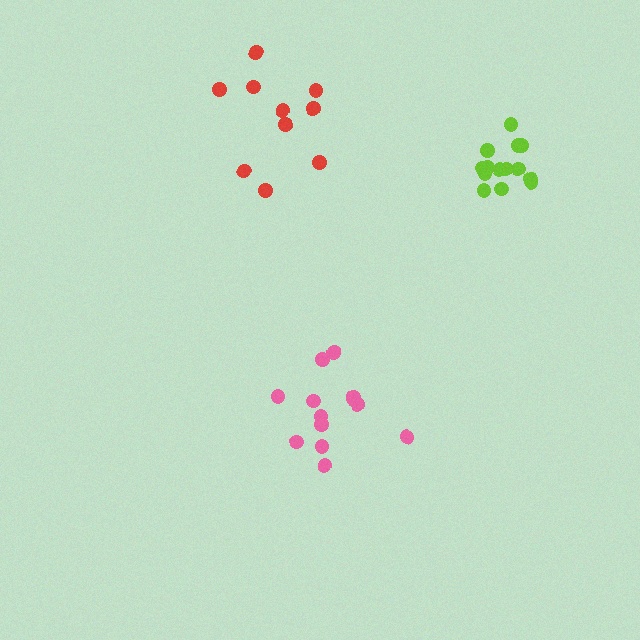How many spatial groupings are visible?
There are 3 spatial groupings.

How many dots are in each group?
Group 1: 13 dots, Group 2: 14 dots, Group 3: 10 dots (37 total).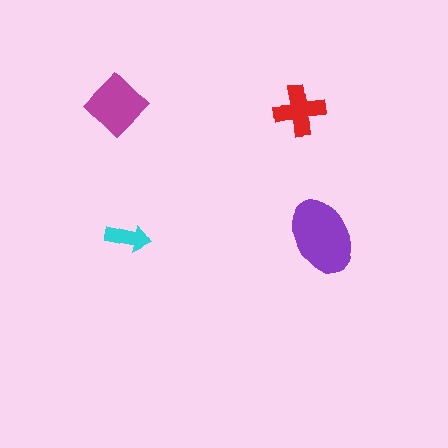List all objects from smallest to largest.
The cyan arrow, the red cross, the magenta diamond, the purple ellipse.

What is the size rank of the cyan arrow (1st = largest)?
4th.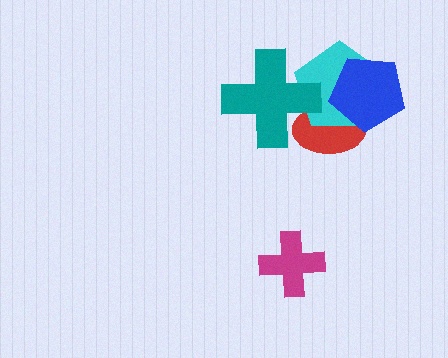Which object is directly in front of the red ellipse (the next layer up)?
The cyan pentagon is directly in front of the red ellipse.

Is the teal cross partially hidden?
No, no other shape covers it.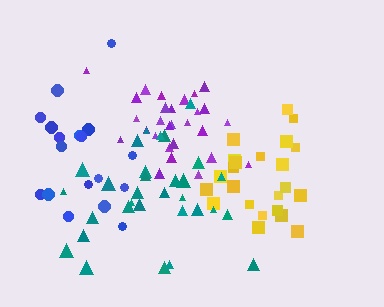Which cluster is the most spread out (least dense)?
Teal.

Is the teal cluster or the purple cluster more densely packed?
Purple.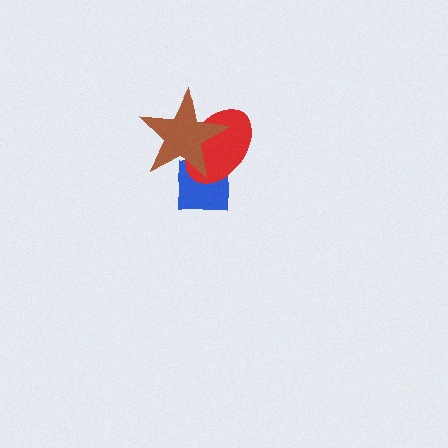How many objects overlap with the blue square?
2 objects overlap with the blue square.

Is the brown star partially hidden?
No, no other shape covers it.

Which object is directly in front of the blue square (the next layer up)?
The red ellipse is directly in front of the blue square.